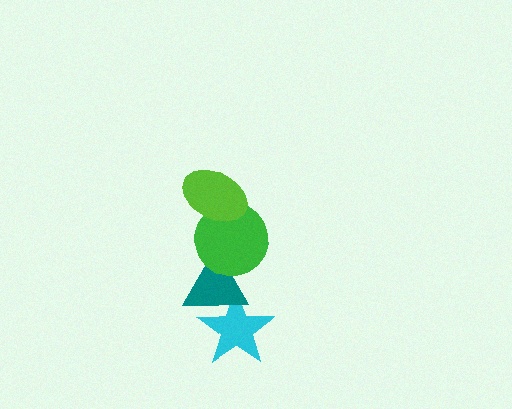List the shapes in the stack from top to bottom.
From top to bottom: the lime ellipse, the green circle, the teal triangle, the cyan star.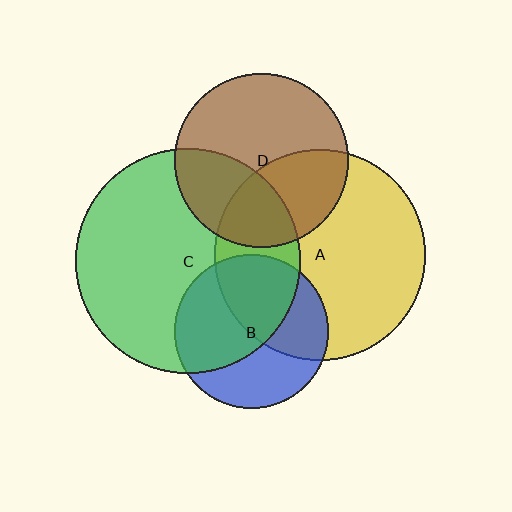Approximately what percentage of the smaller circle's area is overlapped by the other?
Approximately 45%.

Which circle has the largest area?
Circle C (green).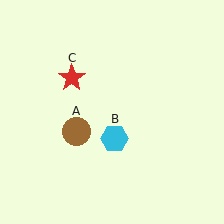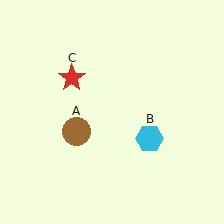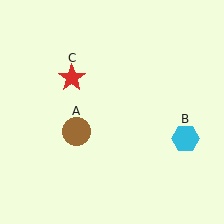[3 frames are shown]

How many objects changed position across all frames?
1 object changed position: cyan hexagon (object B).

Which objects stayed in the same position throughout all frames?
Brown circle (object A) and red star (object C) remained stationary.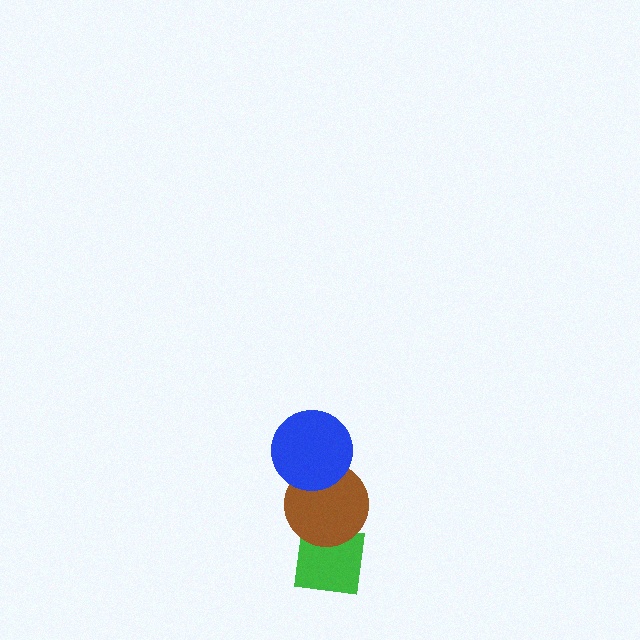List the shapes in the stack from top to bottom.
From top to bottom: the blue circle, the brown circle, the green square.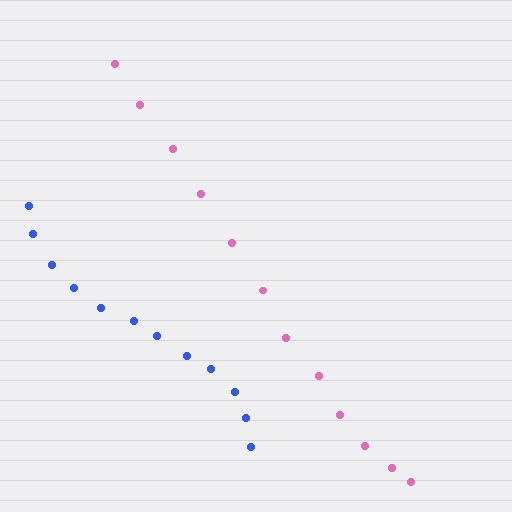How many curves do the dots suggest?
There are 2 distinct paths.